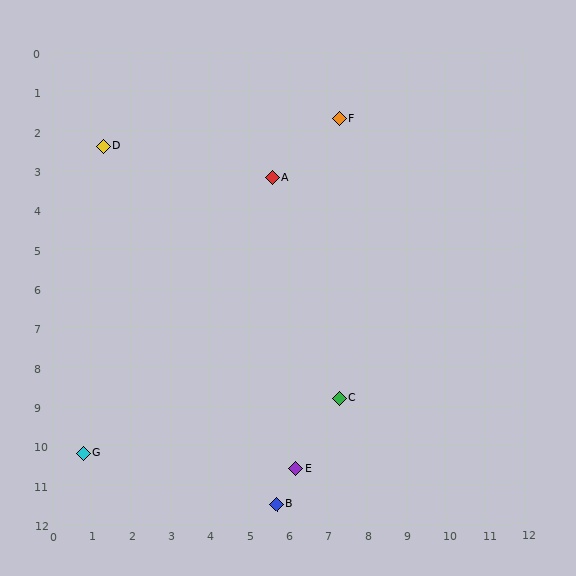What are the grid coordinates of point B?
Point B is at approximately (5.7, 11.5).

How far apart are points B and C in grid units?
Points B and C are about 3.1 grid units apart.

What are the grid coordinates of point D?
Point D is at approximately (1.3, 2.4).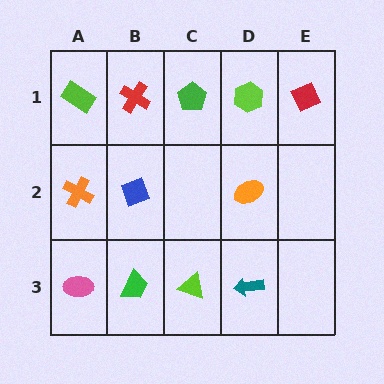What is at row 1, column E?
A red diamond.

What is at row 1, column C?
A green pentagon.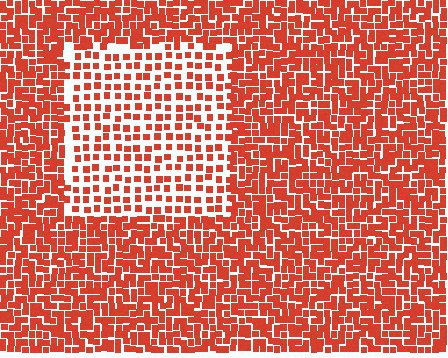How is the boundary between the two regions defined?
The boundary is defined by a change in element density (approximately 2.0x ratio). All elements are the same color, size, and shape.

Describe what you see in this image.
The image contains small red elements arranged at two different densities. A rectangle-shaped region is visible where the elements are less densely packed than the surrounding area.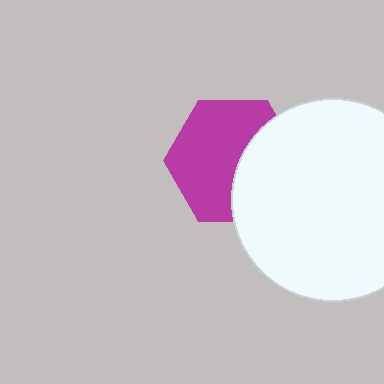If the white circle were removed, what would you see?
You would see the complete magenta hexagon.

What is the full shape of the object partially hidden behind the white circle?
The partially hidden object is a magenta hexagon.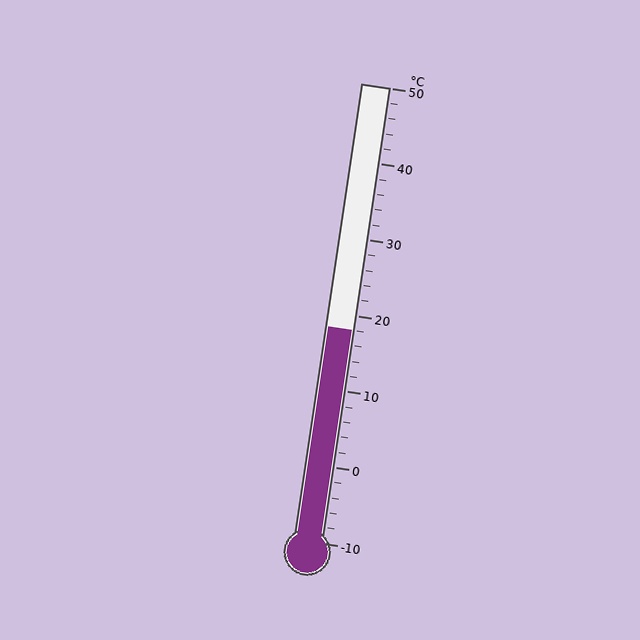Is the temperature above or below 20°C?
The temperature is below 20°C.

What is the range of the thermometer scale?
The thermometer scale ranges from -10°C to 50°C.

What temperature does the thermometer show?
The thermometer shows approximately 18°C.